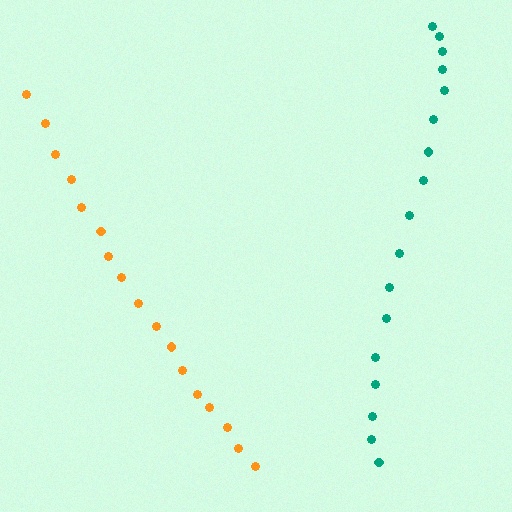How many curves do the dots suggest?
There are 2 distinct paths.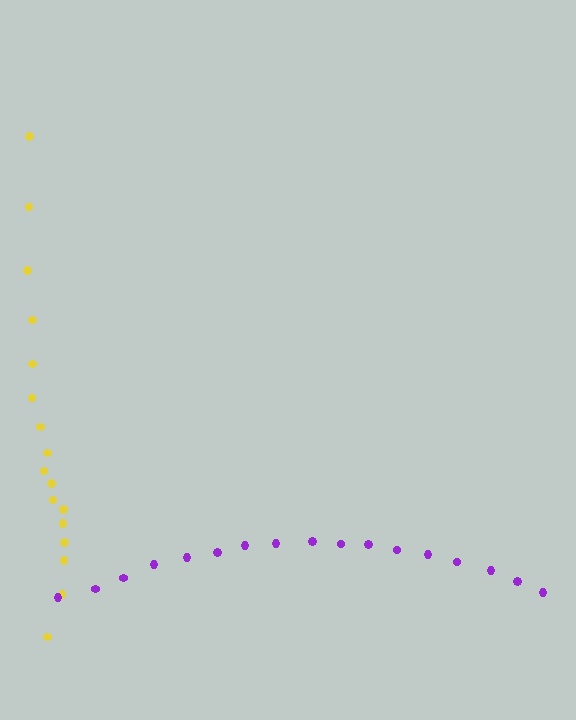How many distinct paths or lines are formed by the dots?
There are 2 distinct paths.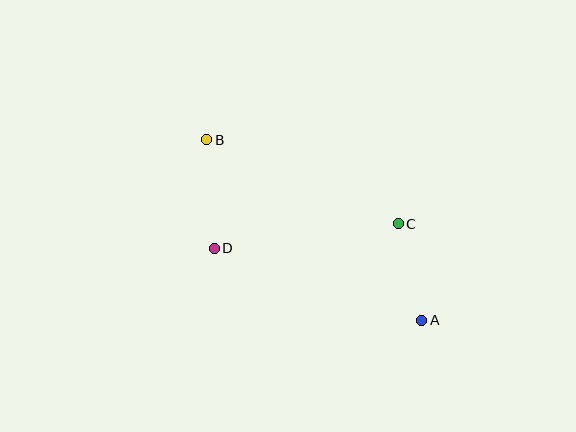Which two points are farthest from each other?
Points A and B are farthest from each other.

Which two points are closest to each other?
Points A and C are closest to each other.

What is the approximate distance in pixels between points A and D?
The distance between A and D is approximately 220 pixels.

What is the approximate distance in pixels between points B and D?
The distance between B and D is approximately 109 pixels.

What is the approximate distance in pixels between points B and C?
The distance between B and C is approximately 209 pixels.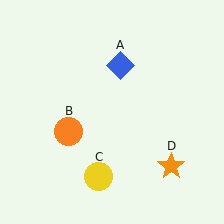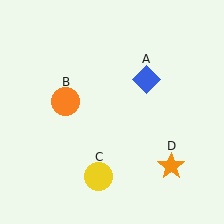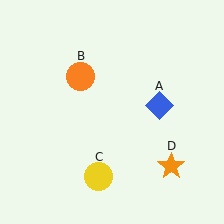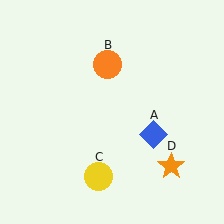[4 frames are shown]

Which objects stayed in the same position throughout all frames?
Yellow circle (object C) and orange star (object D) remained stationary.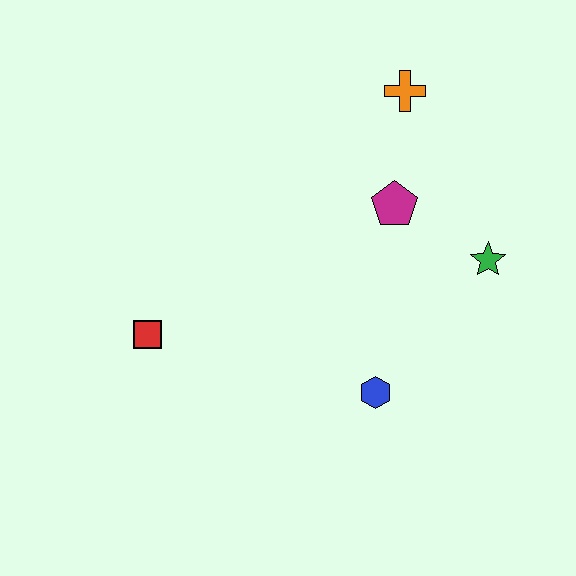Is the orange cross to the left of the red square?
No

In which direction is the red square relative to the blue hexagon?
The red square is to the left of the blue hexagon.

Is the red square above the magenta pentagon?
No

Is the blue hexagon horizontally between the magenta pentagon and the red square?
Yes